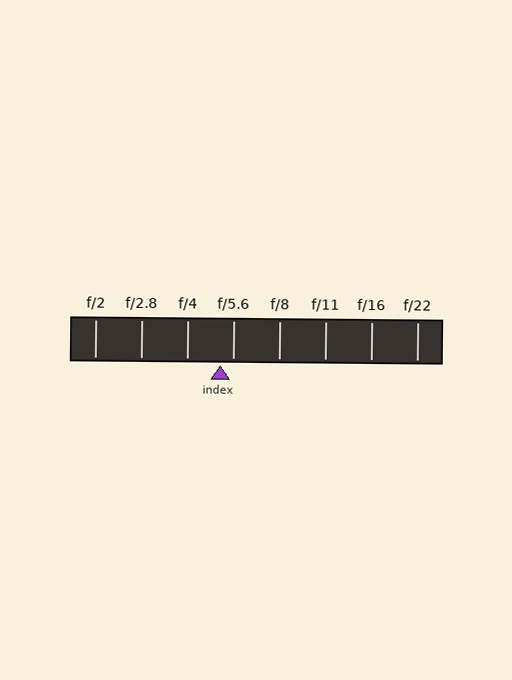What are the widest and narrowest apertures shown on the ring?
The widest aperture shown is f/2 and the narrowest is f/22.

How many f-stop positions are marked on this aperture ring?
There are 8 f-stop positions marked.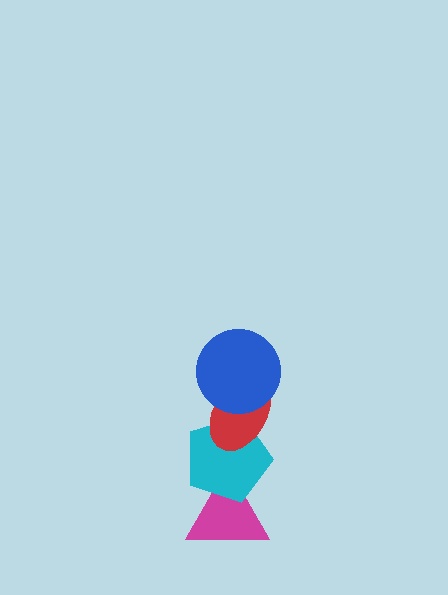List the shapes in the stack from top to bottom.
From top to bottom: the blue circle, the red ellipse, the cyan pentagon, the magenta triangle.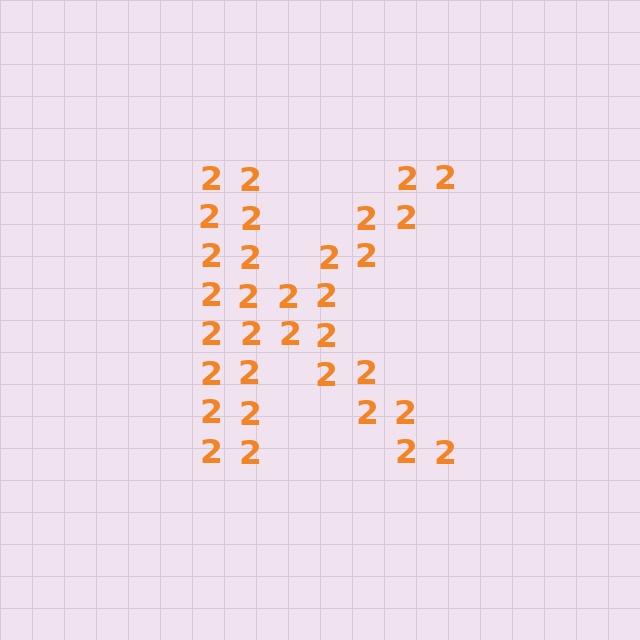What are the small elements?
The small elements are digit 2's.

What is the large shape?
The large shape is the letter K.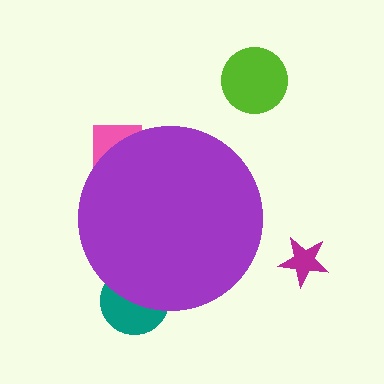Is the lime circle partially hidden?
No, the lime circle is fully visible.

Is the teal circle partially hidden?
Yes, the teal circle is partially hidden behind the purple circle.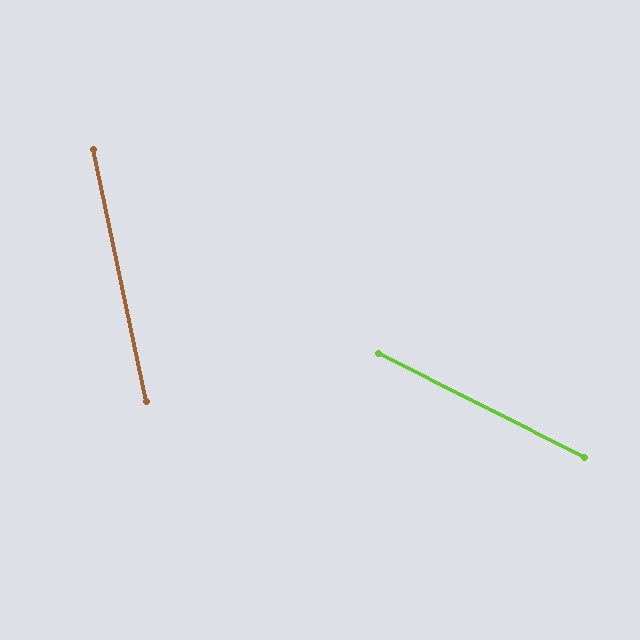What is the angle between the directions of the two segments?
Approximately 52 degrees.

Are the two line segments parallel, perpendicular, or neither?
Neither parallel nor perpendicular — they differ by about 52°.